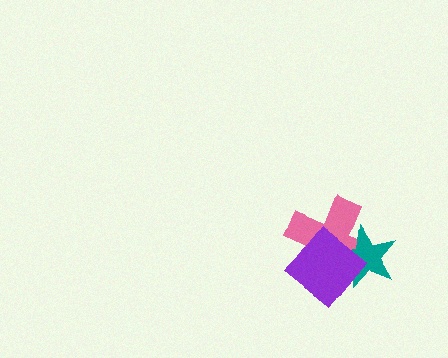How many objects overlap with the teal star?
2 objects overlap with the teal star.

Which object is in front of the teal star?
The purple diamond is in front of the teal star.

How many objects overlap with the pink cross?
2 objects overlap with the pink cross.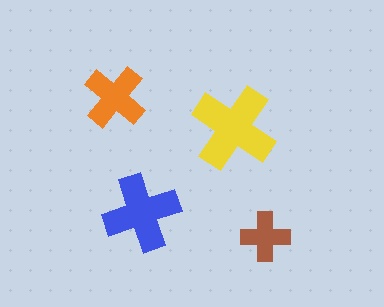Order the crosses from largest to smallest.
the yellow one, the blue one, the orange one, the brown one.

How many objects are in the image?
There are 4 objects in the image.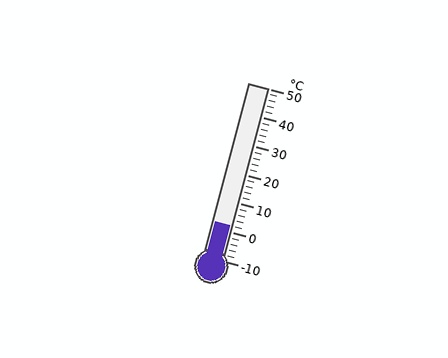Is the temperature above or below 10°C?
The temperature is below 10°C.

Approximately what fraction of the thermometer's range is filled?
The thermometer is filled to approximately 20% of its range.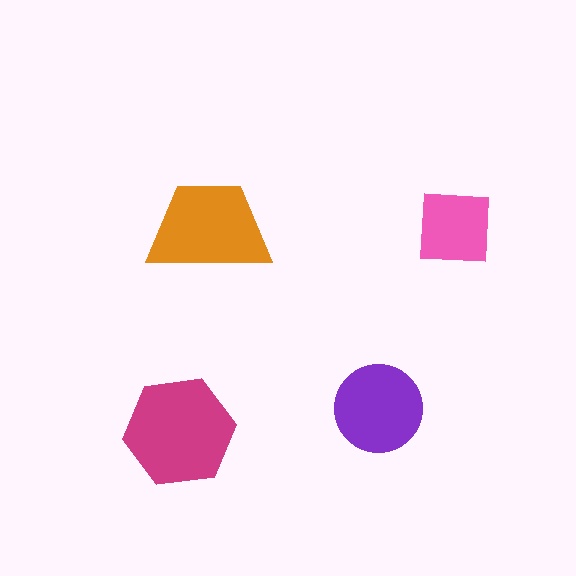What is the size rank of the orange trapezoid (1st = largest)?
2nd.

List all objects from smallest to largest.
The pink square, the purple circle, the orange trapezoid, the magenta hexagon.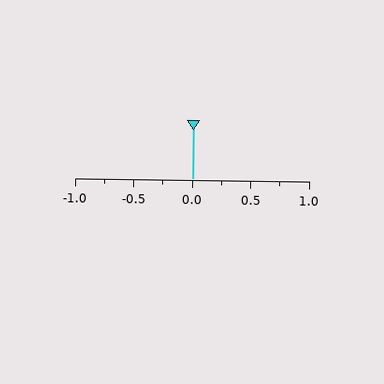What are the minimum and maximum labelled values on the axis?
The axis runs from -1.0 to 1.0.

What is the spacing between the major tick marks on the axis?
The major ticks are spaced 0.5 apart.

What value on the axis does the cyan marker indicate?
The marker indicates approximately 0.